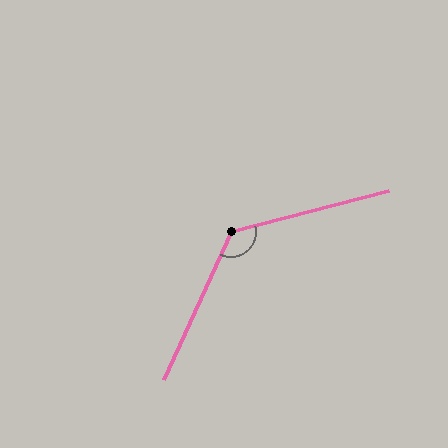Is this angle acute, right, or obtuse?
It is obtuse.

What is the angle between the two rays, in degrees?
Approximately 129 degrees.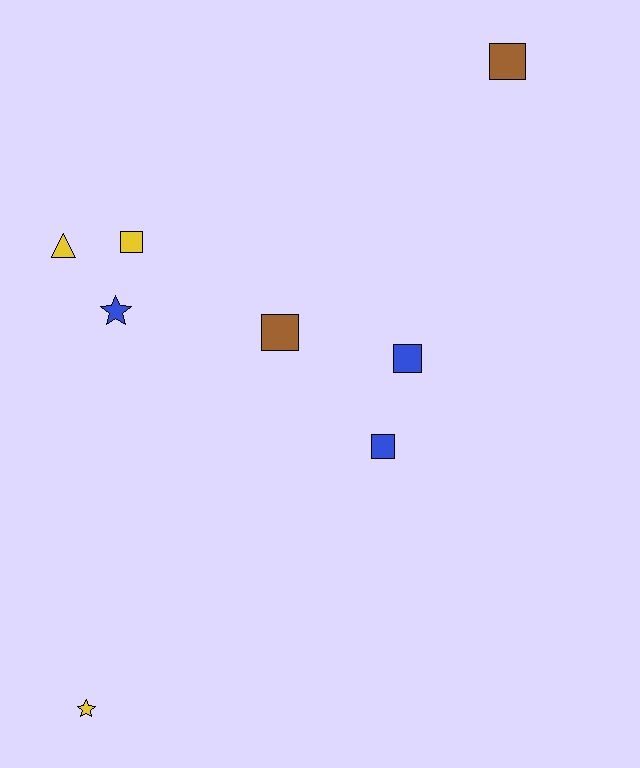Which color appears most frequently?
Yellow, with 3 objects.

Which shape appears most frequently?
Square, with 5 objects.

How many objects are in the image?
There are 8 objects.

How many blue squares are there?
There are 2 blue squares.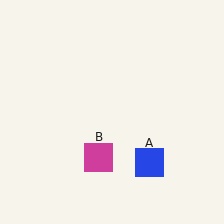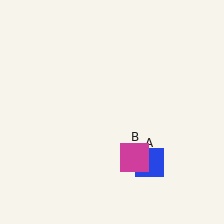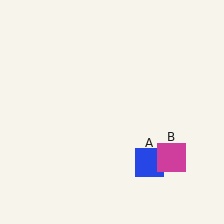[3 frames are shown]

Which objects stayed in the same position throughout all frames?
Blue square (object A) remained stationary.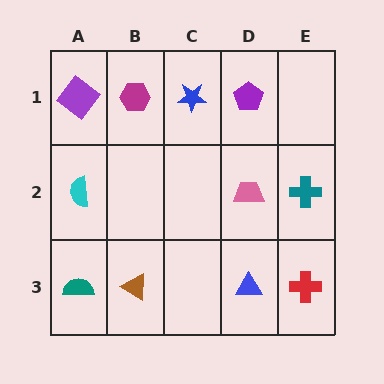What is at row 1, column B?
A magenta hexagon.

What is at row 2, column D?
A pink trapezoid.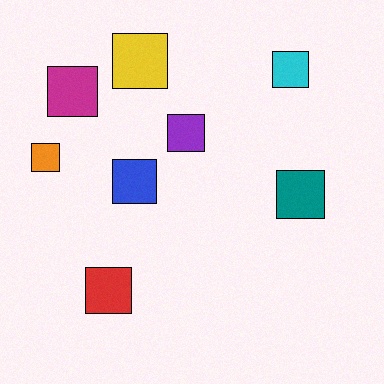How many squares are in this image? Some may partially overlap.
There are 8 squares.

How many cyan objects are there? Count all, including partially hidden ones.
There is 1 cyan object.